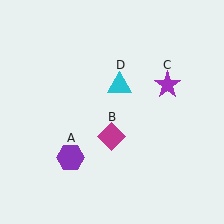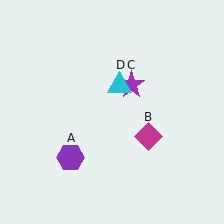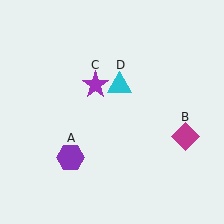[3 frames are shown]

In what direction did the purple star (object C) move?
The purple star (object C) moved left.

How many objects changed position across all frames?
2 objects changed position: magenta diamond (object B), purple star (object C).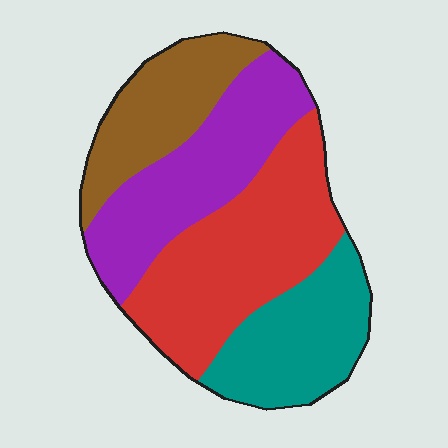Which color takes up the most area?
Red, at roughly 35%.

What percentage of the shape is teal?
Teal takes up about one fifth (1/5) of the shape.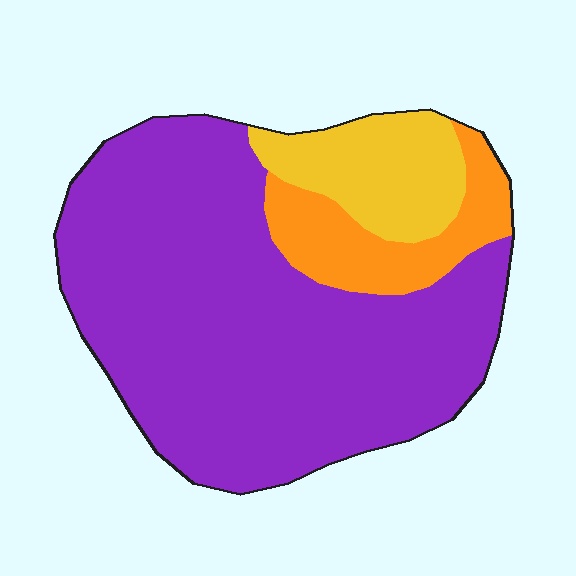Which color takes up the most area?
Purple, at roughly 75%.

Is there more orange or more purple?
Purple.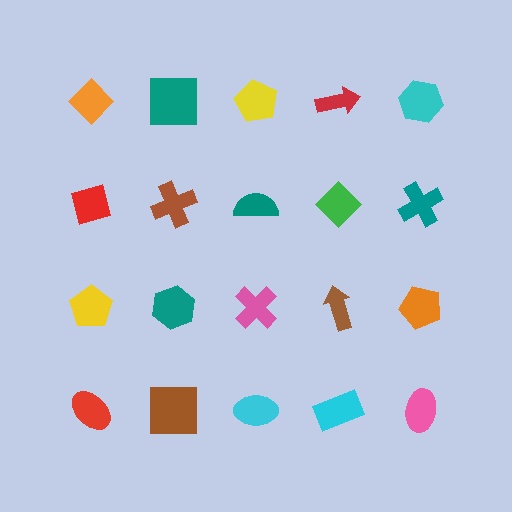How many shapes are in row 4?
5 shapes.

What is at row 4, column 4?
A cyan rectangle.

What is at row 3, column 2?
A teal hexagon.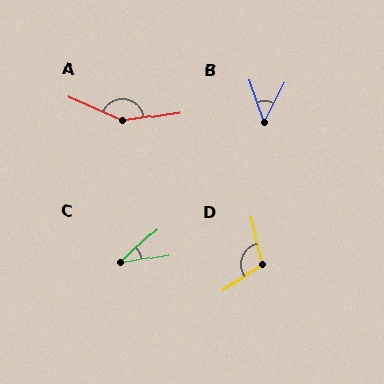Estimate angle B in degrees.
Approximately 45 degrees.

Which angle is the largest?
A, at approximately 148 degrees.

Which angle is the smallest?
C, at approximately 33 degrees.